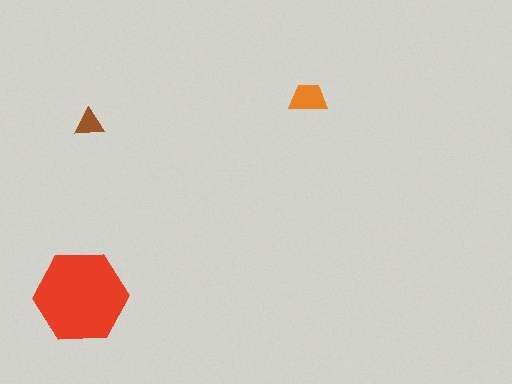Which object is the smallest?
The brown triangle.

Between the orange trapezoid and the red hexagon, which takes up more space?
The red hexagon.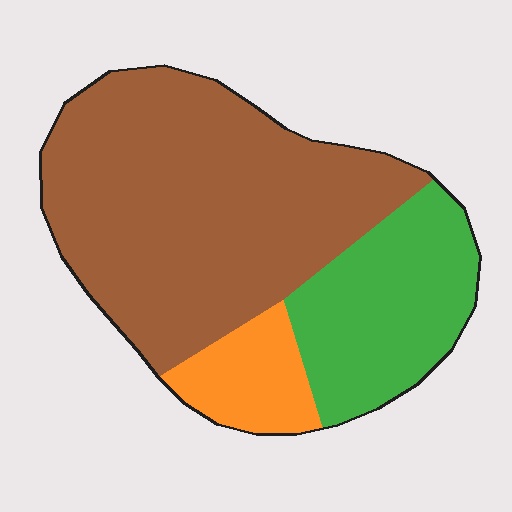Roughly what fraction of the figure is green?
Green covers roughly 25% of the figure.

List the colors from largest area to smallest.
From largest to smallest: brown, green, orange.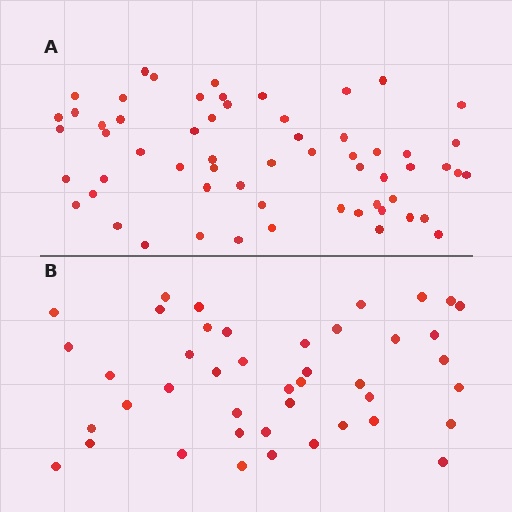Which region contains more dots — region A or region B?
Region A (the top region) has more dots.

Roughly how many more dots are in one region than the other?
Region A has approximately 15 more dots than region B.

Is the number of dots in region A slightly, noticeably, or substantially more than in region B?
Region A has noticeably more, but not dramatically so. The ratio is roughly 1.4 to 1.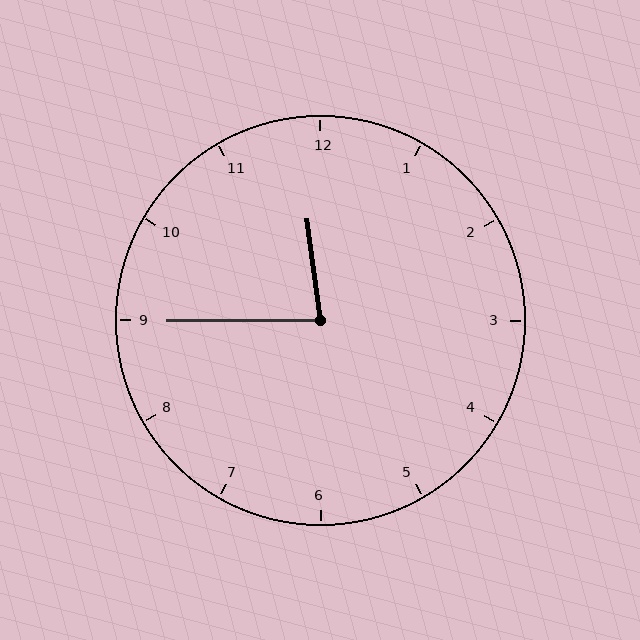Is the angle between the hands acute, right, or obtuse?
It is acute.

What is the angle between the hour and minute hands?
Approximately 82 degrees.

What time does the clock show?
11:45.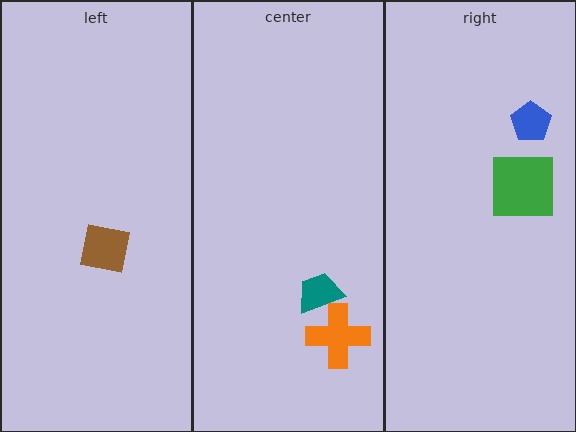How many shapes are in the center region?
2.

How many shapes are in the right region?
2.